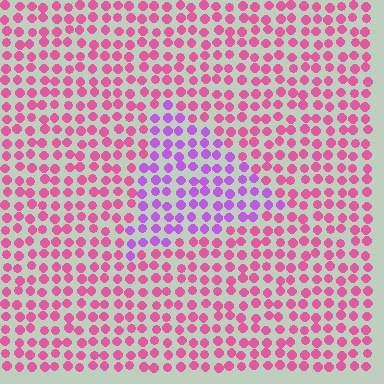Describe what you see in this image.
The image is filled with small pink elements in a uniform arrangement. A triangle-shaped region is visible where the elements are tinted to a slightly different hue, forming a subtle color boundary.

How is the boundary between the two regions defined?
The boundary is defined purely by a slight shift in hue (about 45 degrees). Spacing, size, and orientation are identical on both sides.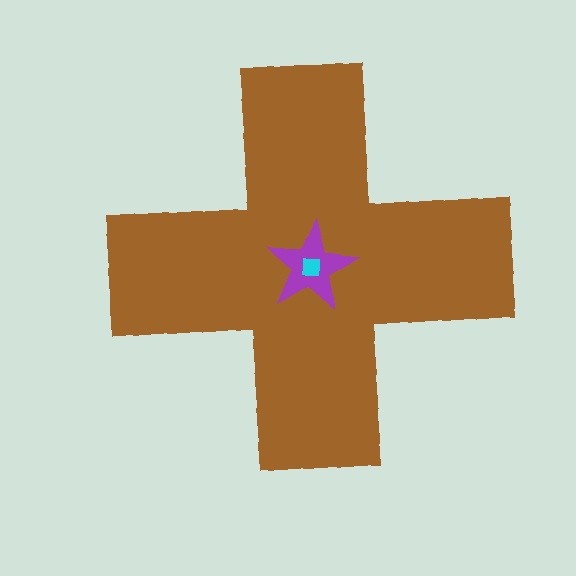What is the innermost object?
The cyan square.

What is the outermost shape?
The brown cross.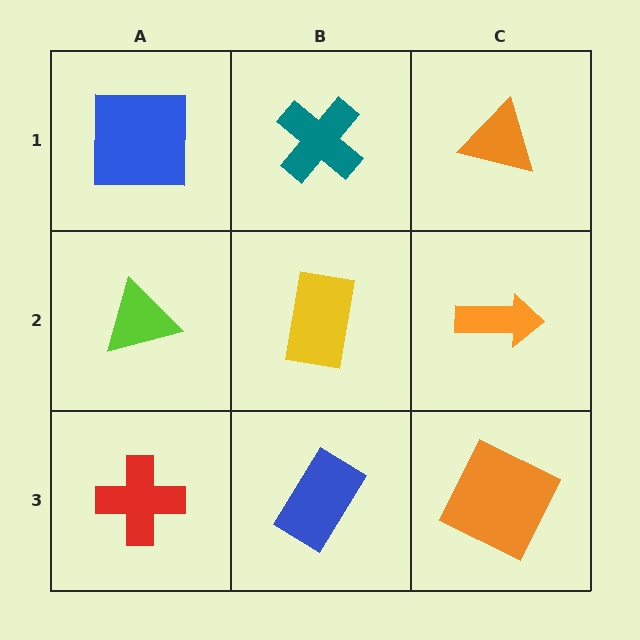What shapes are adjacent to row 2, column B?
A teal cross (row 1, column B), a blue rectangle (row 3, column B), a lime triangle (row 2, column A), an orange arrow (row 2, column C).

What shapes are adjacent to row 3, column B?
A yellow rectangle (row 2, column B), a red cross (row 3, column A), an orange square (row 3, column C).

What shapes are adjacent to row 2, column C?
An orange triangle (row 1, column C), an orange square (row 3, column C), a yellow rectangle (row 2, column B).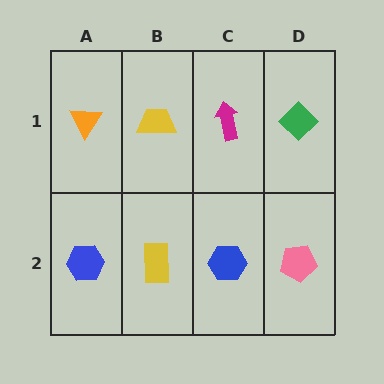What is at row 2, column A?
A blue hexagon.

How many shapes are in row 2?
4 shapes.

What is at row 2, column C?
A blue hexagon.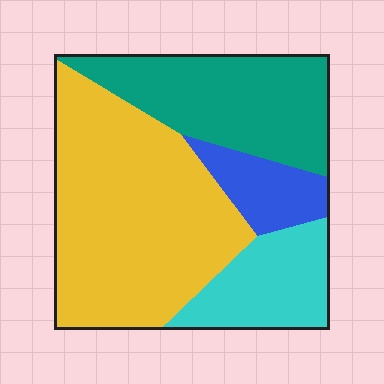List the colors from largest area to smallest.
From largest to smallest: yellow, teal, cyan, blue.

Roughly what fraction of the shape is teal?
Teal covers around 25% of the shape.